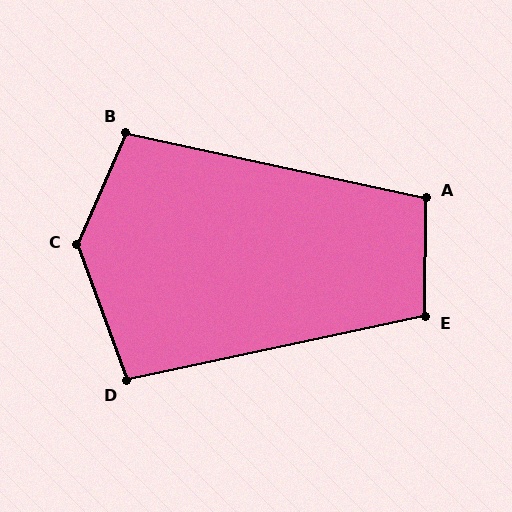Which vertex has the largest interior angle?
C, at approximately 136 degrees.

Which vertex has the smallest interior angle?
D, at approximately 98 degrees.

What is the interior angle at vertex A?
Approximately 102 degrees (obtuse).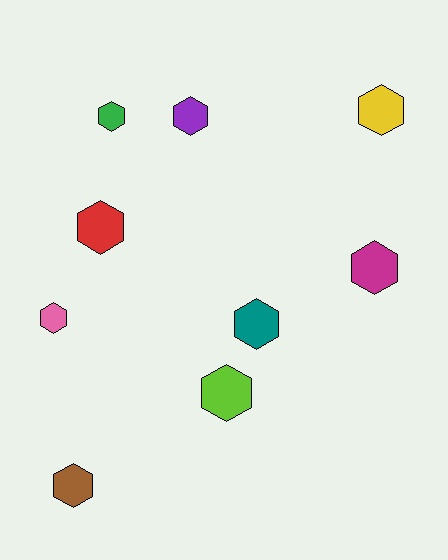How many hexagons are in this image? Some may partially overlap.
There are 9 hexagons.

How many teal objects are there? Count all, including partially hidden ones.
There is 1 teal object.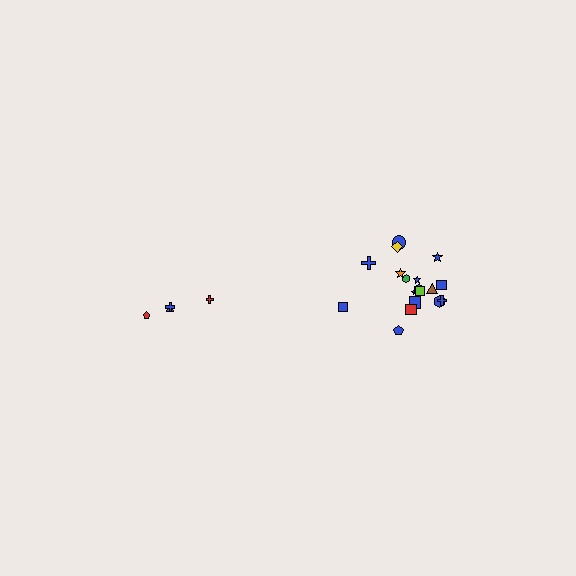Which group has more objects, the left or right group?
The right group.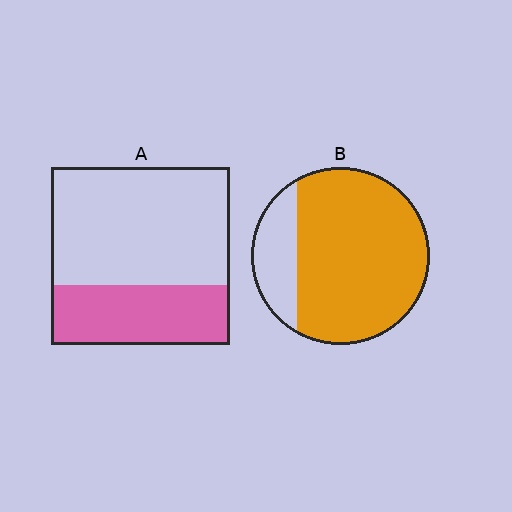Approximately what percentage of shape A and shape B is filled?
A is approximately 35% and B is approximately 80%.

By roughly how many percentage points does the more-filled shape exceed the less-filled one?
By roughly 45 percentage points (B over A).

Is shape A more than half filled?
No.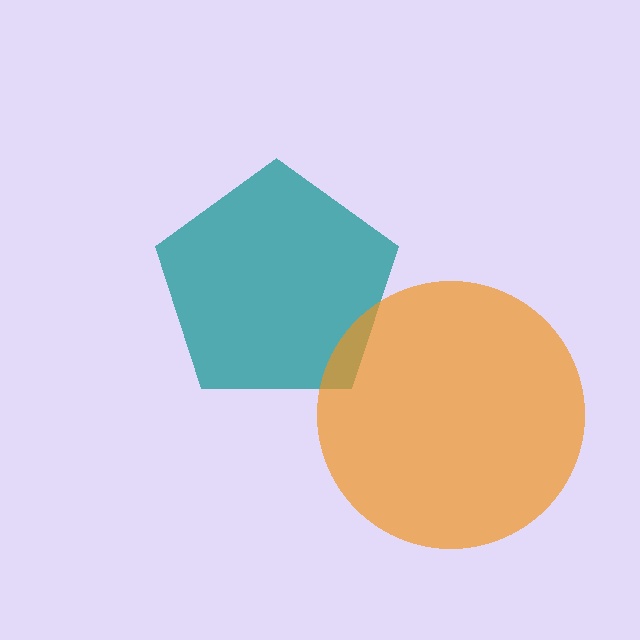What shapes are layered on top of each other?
The layered shapes are: a teal pentagon, an orange circle.